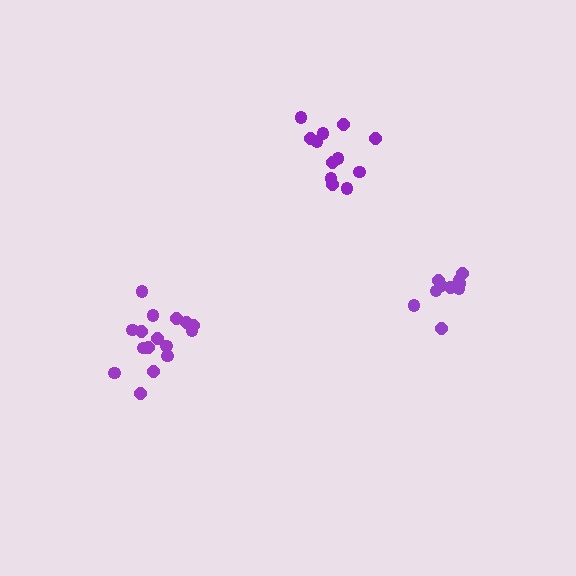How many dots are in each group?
Group 1: 12 dots, Group 2: 10 dots, Group 3: 16 dots (38 total).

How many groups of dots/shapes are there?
There are 3 groups.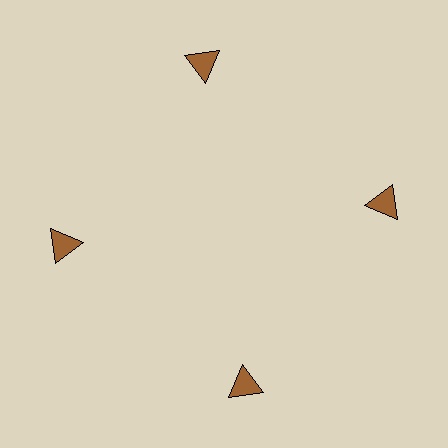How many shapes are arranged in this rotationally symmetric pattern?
There are 4 shapes, arranged in 4 groups of 1.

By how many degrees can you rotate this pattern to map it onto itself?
The pattern maps onto itself every 90 degrees of rotation.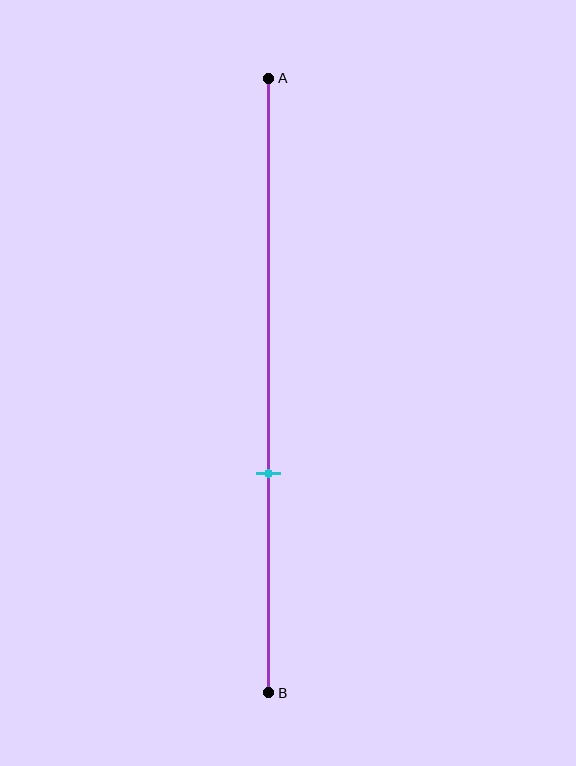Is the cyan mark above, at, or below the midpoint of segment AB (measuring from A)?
The cyan mark is below the midpoint of segment AB.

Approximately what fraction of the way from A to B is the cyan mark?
The cyan mark is approximately 65% of the way from A to B.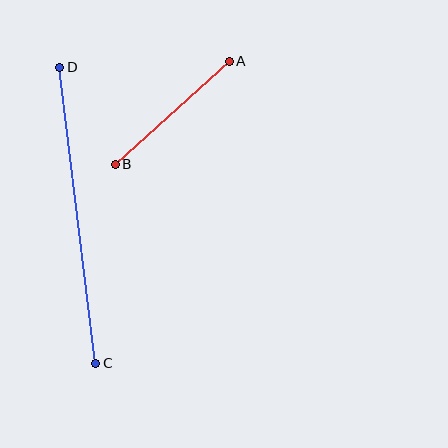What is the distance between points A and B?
The distance is approximately 154 pixels.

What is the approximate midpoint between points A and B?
The midpoint is at approximately (172, 113) pixels.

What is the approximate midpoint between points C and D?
The midpoint is at approximately (78, 215) pixels.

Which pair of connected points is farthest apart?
Points C and D are farthest apart.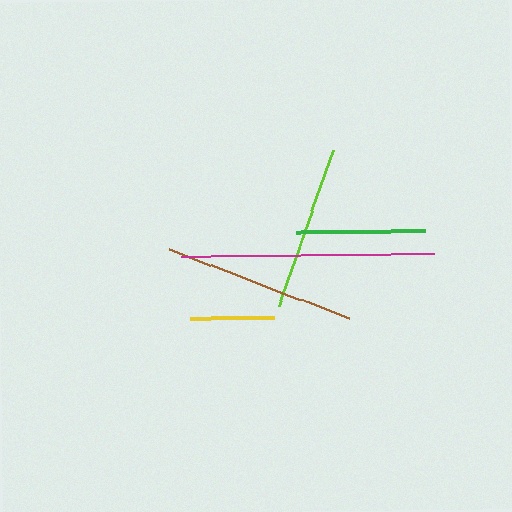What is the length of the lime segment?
The lime segment is approximately 164 pixels long.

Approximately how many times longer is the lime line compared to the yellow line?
The lime line is approximately 2.0 times the length of the yellow line.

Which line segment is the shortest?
The yellow line is the shortest at approximately 84 pixels.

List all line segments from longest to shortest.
From longest to shortest: magenta, brown, lime, green, yellow.